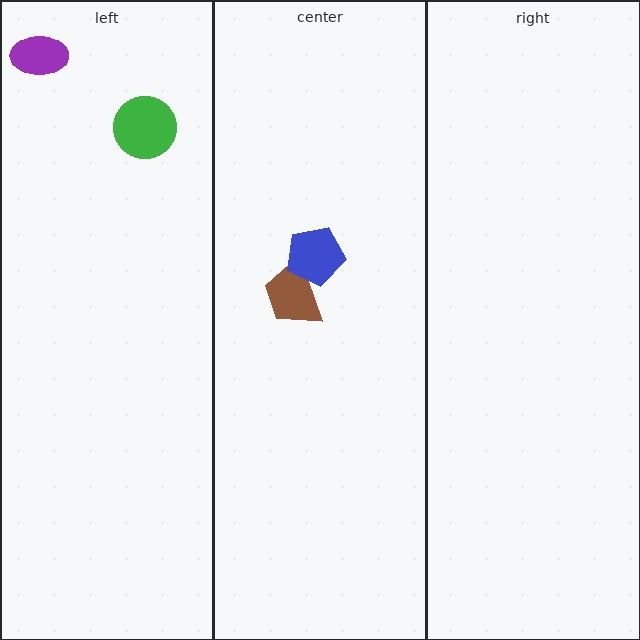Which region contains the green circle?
The left region.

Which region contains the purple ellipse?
The left region.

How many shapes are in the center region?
2.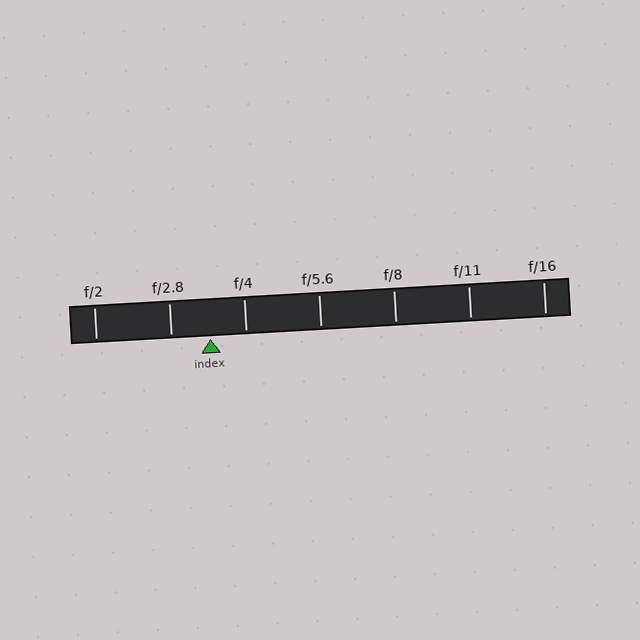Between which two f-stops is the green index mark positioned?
The index mark is between f/2.8 and f/4.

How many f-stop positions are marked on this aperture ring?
There are 7 f-stop positions marked.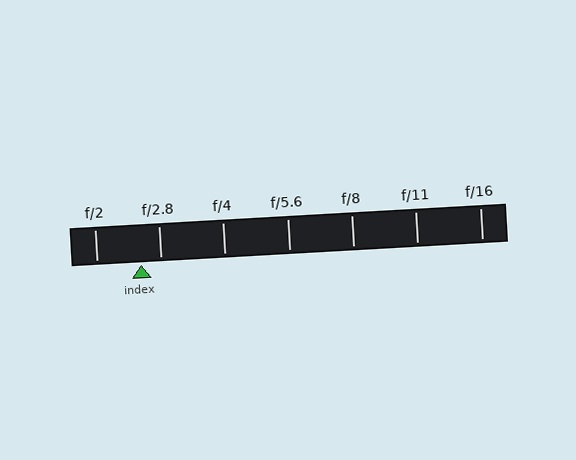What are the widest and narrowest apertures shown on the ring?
The widest aperture shown is f/2 and the narrowest is f/16.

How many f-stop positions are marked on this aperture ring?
There are 7 f-stop positions marked.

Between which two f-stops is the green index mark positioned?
The index mark is between f/2 and f/2.8.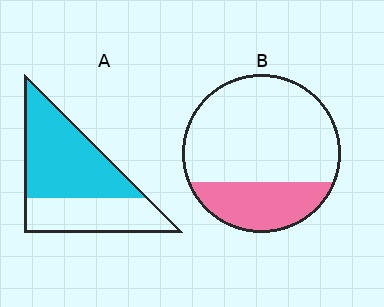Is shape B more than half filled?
No.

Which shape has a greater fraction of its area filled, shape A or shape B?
Shape A.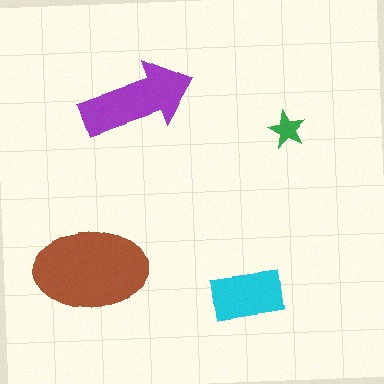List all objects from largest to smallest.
The brown ellipse, the purple arrow, the cyan rectangle, the green star.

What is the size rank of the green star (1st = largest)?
4th.